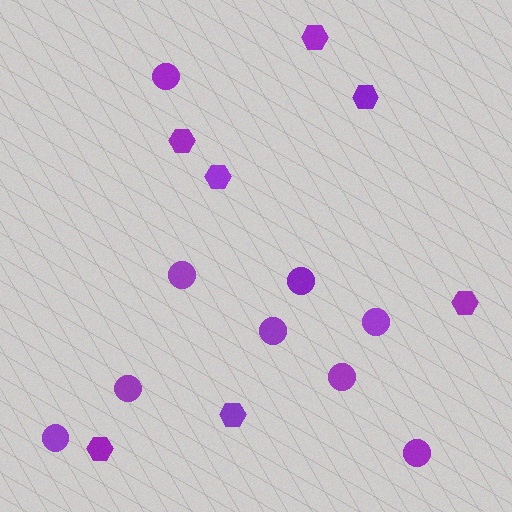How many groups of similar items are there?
There are 2 groups: one group of circles (9) and one group of hexagons (7).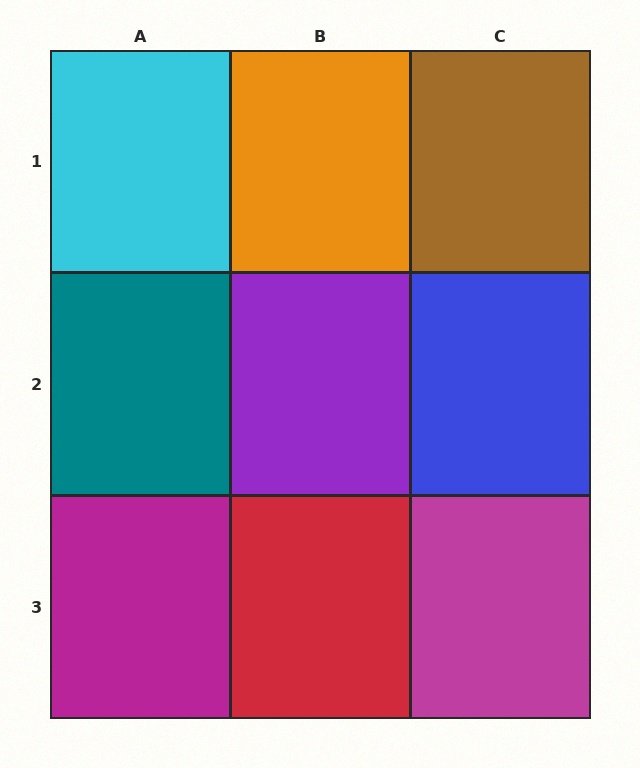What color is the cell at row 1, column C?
Brown.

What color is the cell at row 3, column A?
Magenta.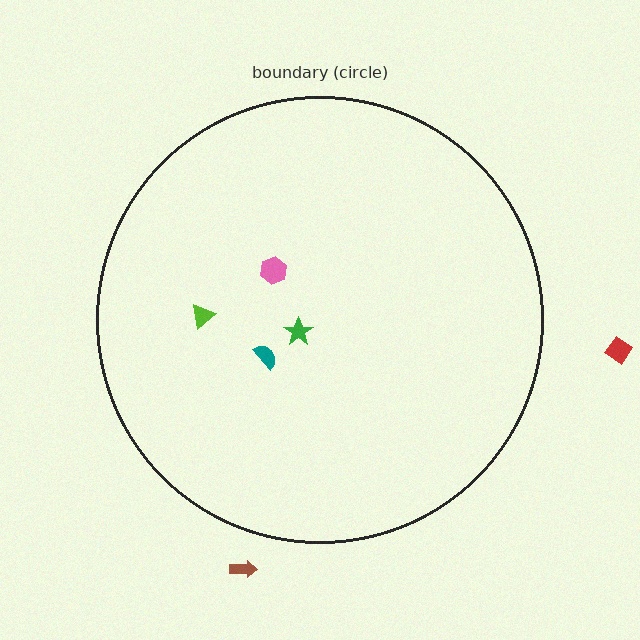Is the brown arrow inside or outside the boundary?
Outside.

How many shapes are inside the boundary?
4 inside, 2 outside.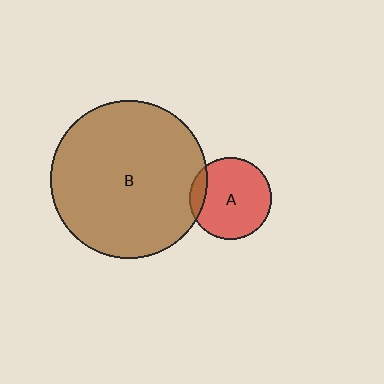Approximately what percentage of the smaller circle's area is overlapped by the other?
Approximately 10%.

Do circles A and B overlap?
Yes.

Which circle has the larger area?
Circle B (brown).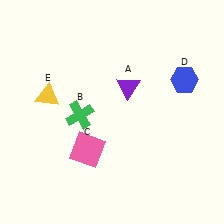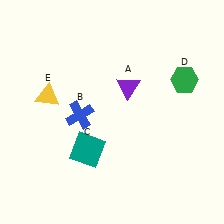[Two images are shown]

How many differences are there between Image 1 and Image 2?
There are 3 differences between the two images.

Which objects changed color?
B changed from green to blue. C changed from pink to teal. D changed from blue to green.